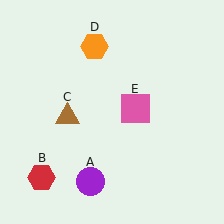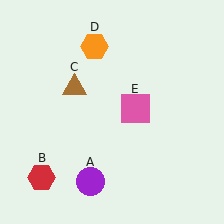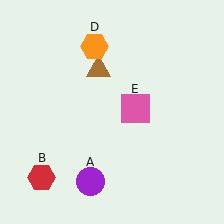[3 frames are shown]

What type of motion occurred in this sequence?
The brown triangle (object C) rotated clockwise around the center of the scene.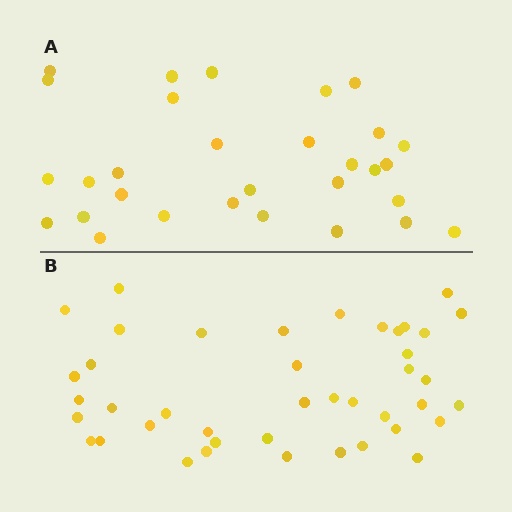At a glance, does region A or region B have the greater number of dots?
Region B (the bottom region) has more dots.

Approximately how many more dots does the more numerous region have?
Region B has roughly 12 or so more dots than region A.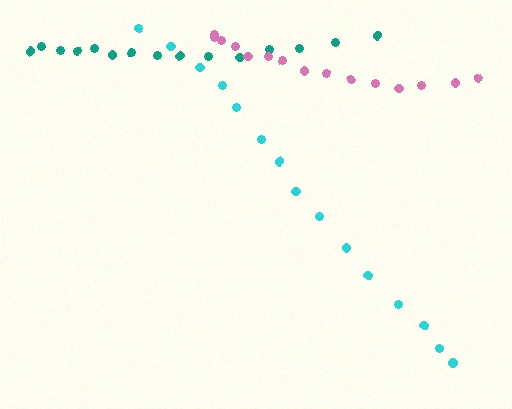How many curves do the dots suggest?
There are 3 distinct paths.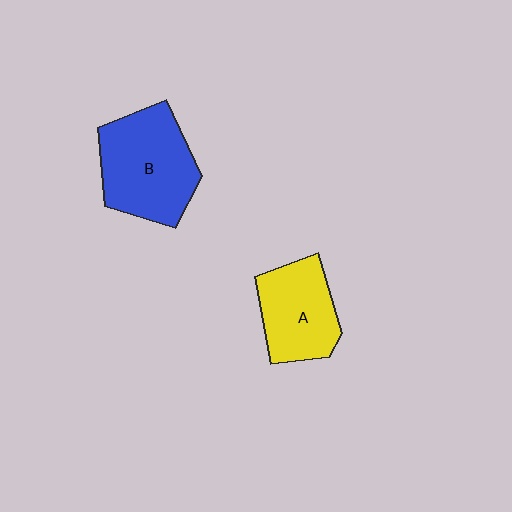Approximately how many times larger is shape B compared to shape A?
Approximately 1.3 times.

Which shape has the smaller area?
Shape A (yellow).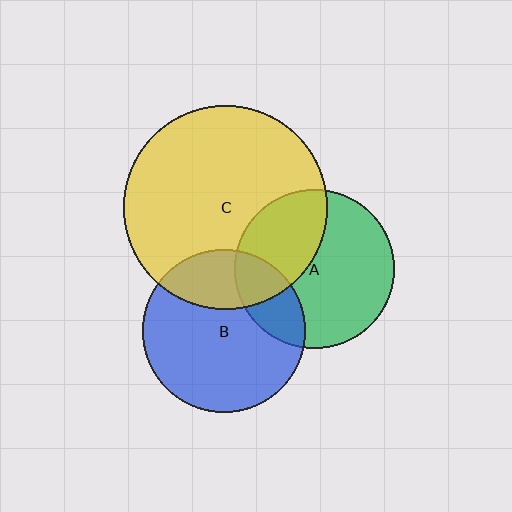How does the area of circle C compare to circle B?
Approximately 1.6 times.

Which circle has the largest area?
Circle C (yellow).